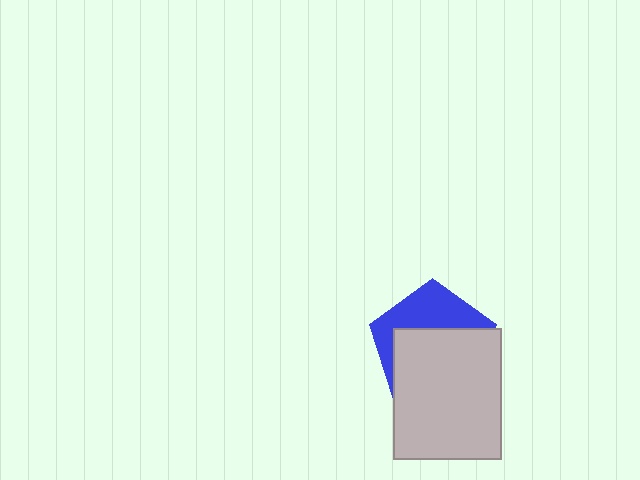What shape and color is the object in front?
The object in front is a light gray rectangle.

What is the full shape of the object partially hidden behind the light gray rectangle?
The partially hidden object is a blue pentagon.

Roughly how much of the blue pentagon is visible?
A small part of it is visible (roughly 39%).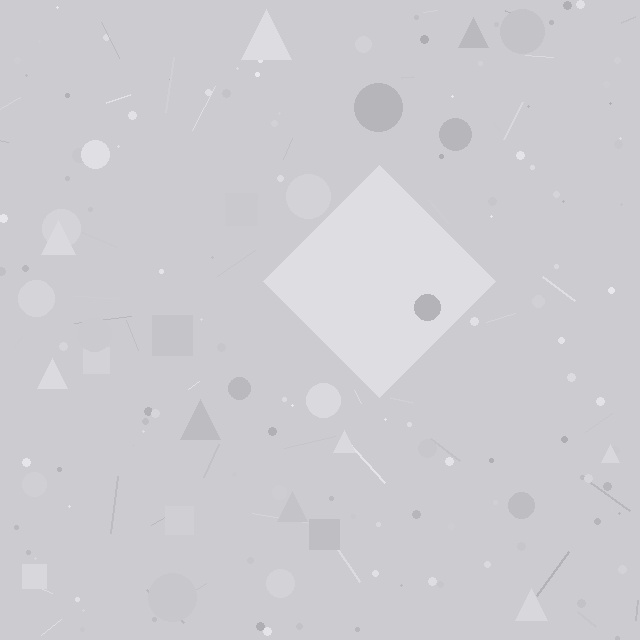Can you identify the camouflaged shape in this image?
The camouflaged shape is a diamond.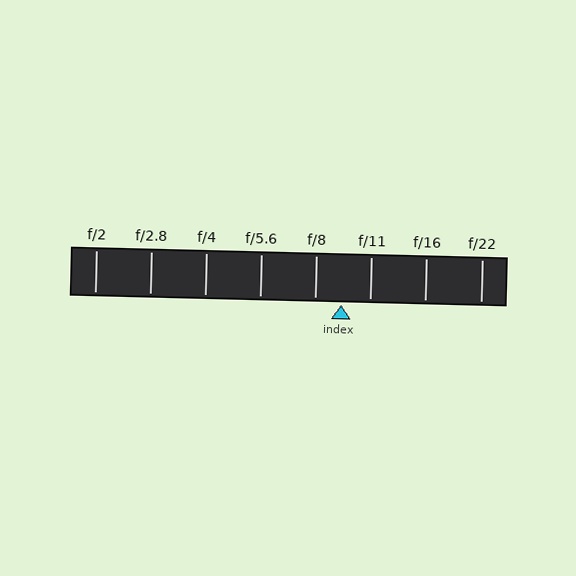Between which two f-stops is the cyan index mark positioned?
The index mark is between f/8 and f/11.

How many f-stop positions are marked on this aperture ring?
There are 8 f-stop positions marked.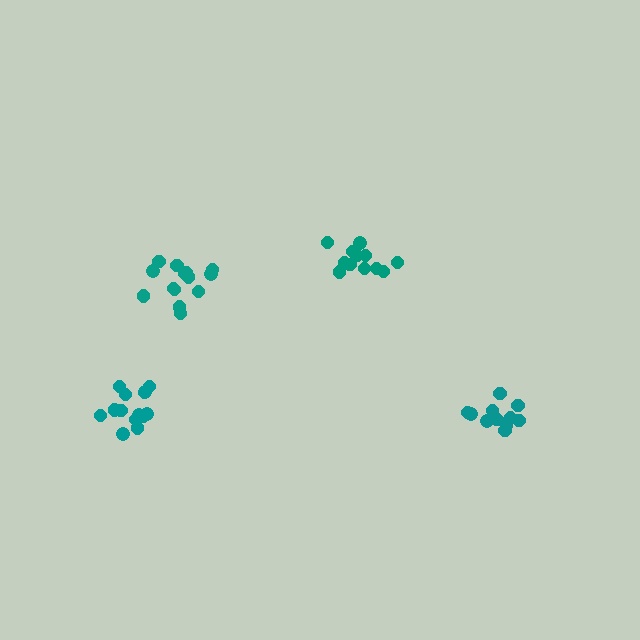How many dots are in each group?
Group 1: 14 dots, Group 2: 11 dots, Group 3: 12 dots, Group 4: 14 dots (51 total).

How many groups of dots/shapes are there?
There are 4 groups.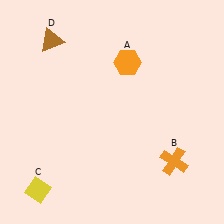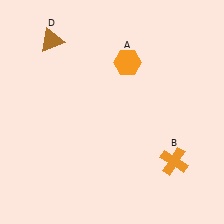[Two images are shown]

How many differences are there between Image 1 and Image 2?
There is 1 difference between the two images.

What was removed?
The yellow diamond (C) was removed in Image 2.